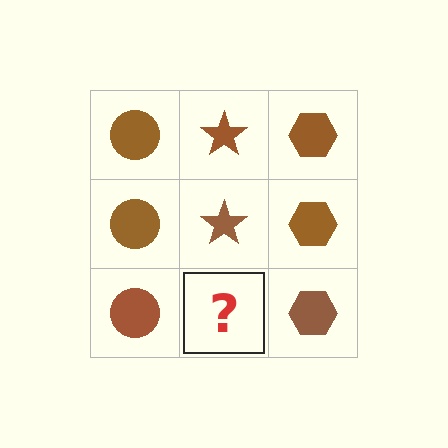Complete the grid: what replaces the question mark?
The question mark should be replaced with a brown star.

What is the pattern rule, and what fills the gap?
The rule is that each column has a consistent shape. The gap should be filled with a brown star.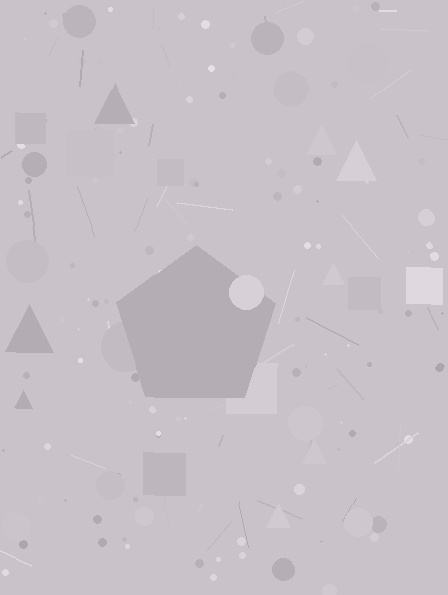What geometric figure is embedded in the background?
A pentagon is embedded in the background.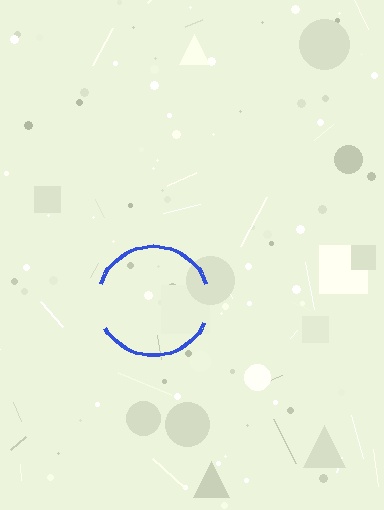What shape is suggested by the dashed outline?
The dashed outline suggests a circle.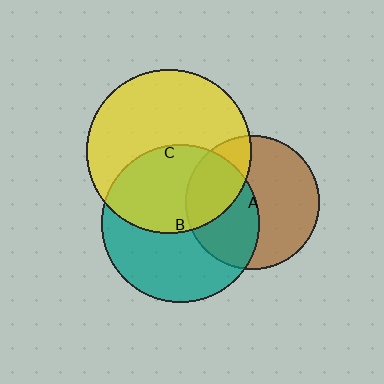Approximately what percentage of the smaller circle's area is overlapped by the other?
Approximately 45%.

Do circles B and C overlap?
Yes.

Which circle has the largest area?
Circle C (yellow).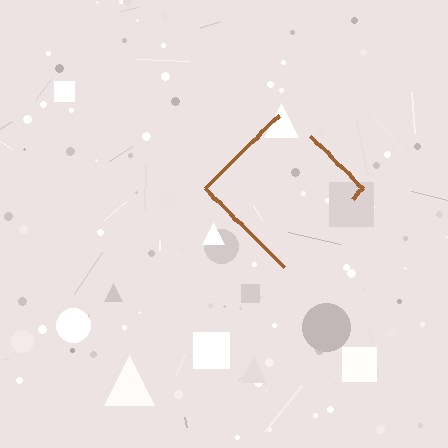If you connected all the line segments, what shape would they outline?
They would outline a diamond.